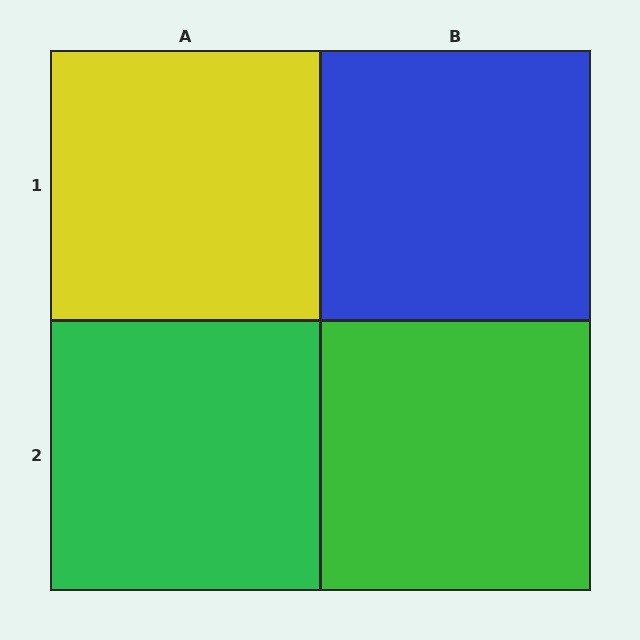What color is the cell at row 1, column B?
Blue.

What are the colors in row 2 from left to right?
Green, green.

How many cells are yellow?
1 cell is yellow.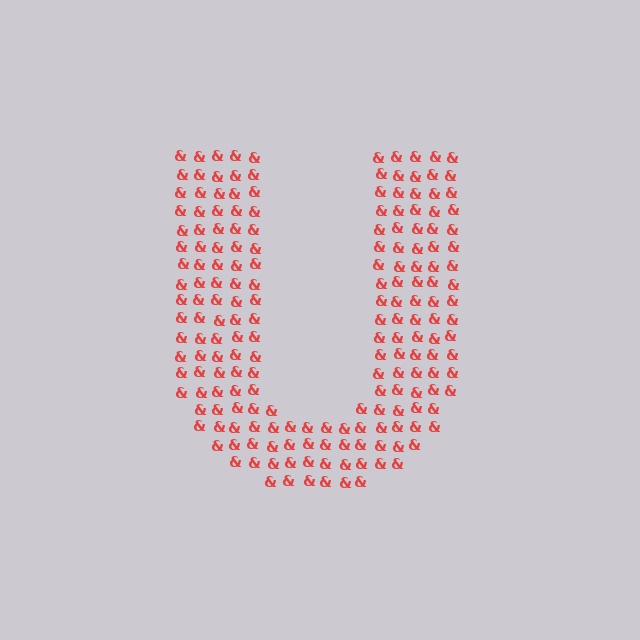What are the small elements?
The small elements are ampersands.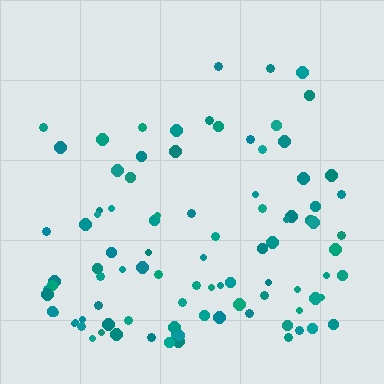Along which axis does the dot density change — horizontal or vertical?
Vertical.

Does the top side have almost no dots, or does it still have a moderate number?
Still a moderate number, just noticeably fewer than the bottom.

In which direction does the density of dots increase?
From top to bottom, with the bottom side densest.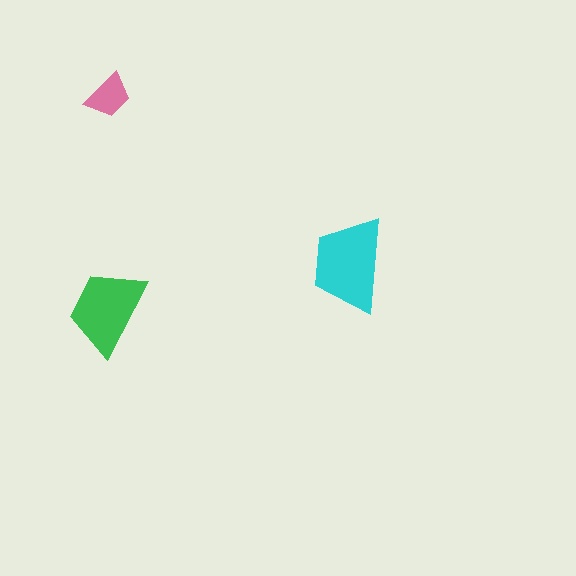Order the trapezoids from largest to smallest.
the cyan one, the green one, the pink one.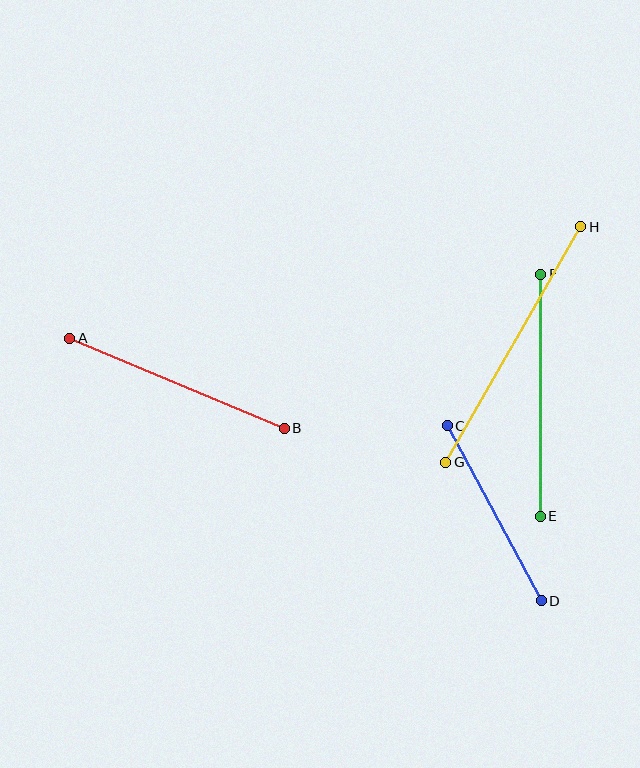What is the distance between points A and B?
The distance is approximately 233 pixels.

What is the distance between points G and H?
The distance is approximately 272 pixels.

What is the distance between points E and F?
The distance is approximately 242 pixels.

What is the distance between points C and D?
The distance is approximately 199 pixels.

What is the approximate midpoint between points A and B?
The midpoint is at approximately (177, 383) pixels.